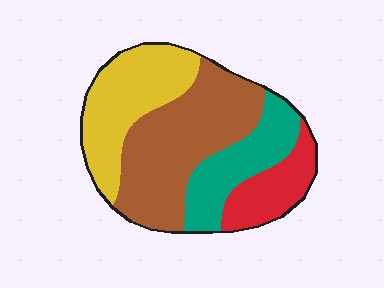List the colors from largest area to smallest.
From largest to smallest: brown, yellow, teal, red.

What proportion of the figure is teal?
Teal takes up about one fifth (1/5) of the figure.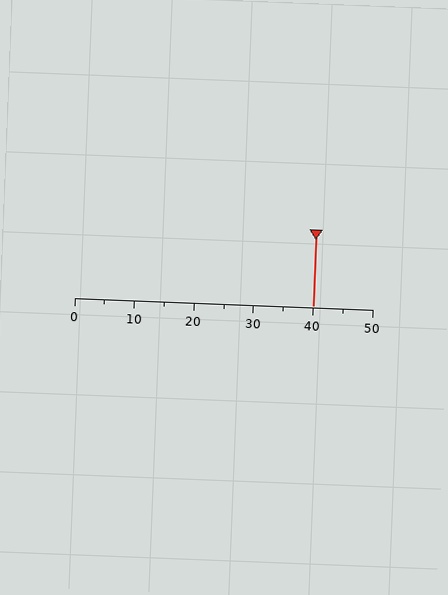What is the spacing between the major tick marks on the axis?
The major ticks are spaced 10 apart.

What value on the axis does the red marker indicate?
The marker indicates approximately 40.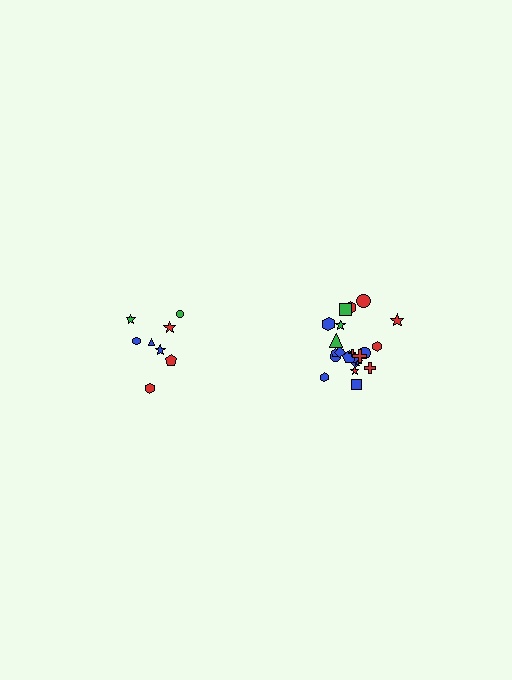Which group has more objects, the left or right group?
The right group.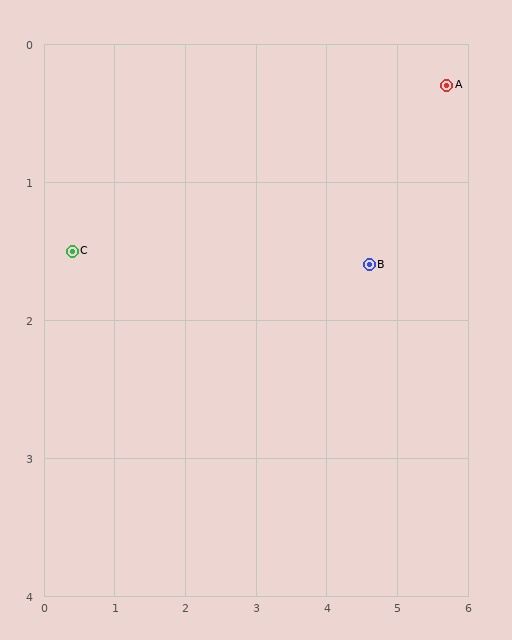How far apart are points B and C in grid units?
Points B and C are about 4.2 grid units apart.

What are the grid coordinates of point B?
Point B is at approximately (4.6, 1.6).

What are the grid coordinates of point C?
Point C is at approximately (0.4, 1.5).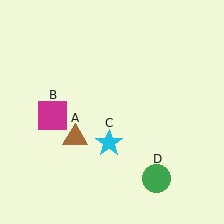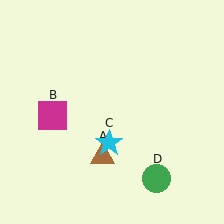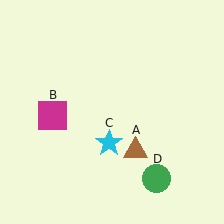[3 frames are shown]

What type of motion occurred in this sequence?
The brown triangle (object A) rotated counterclockwise around the center of the scene.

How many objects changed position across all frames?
1 object changed position: brown triangle (object A).